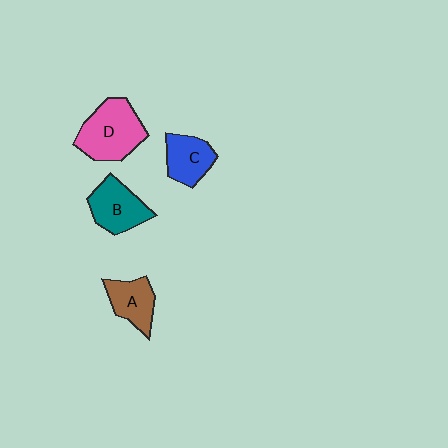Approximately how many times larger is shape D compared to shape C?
Approximately 1.6 times.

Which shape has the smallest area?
Shape A (brown).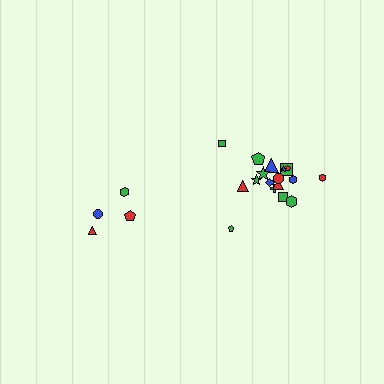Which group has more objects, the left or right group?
The right group.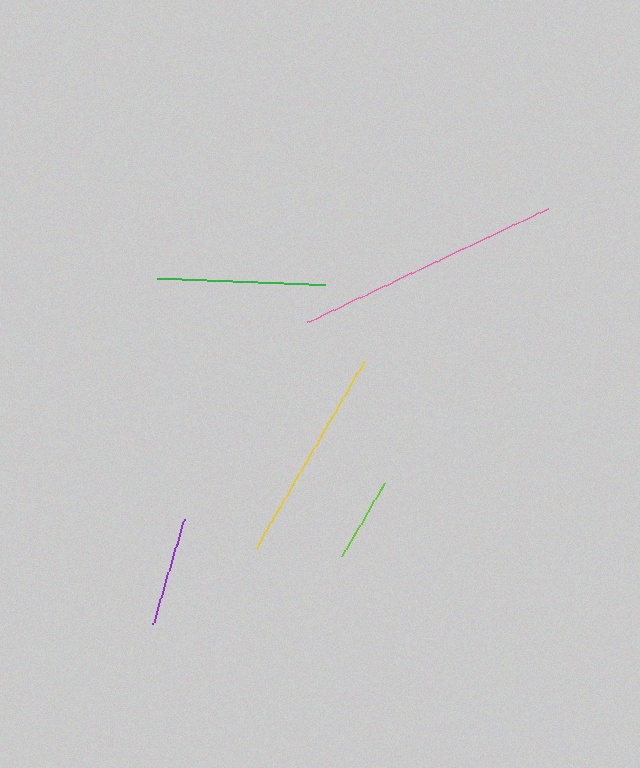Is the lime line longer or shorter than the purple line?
The purple line is longer than the lime line.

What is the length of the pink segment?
The pink segment is approximately 265 pixels long.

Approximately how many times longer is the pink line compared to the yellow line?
The pink line is approximately 1.2 times the length of the yellow line.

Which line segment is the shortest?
The lime line is the shortest at approximately 84 pixels.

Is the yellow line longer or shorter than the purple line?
The yellow line is longer than the purple line.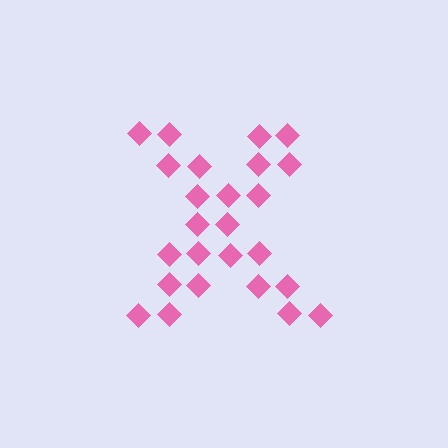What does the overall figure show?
The overall figure shows the letter X.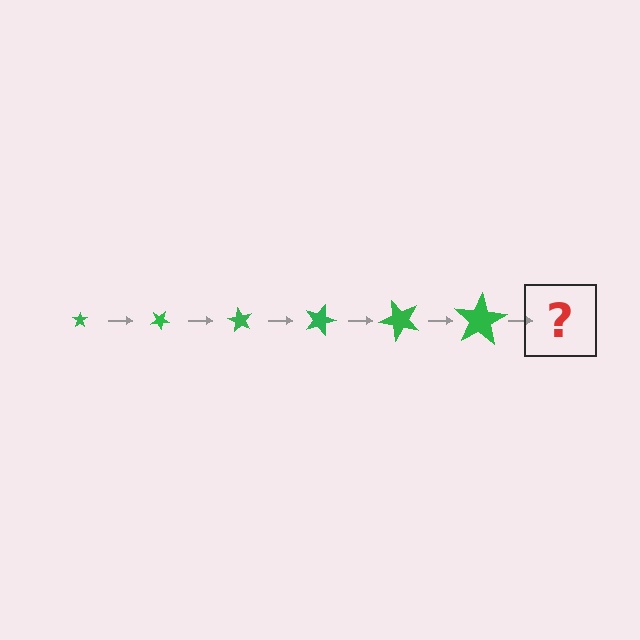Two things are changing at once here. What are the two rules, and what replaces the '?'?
The two rules are that the star grows larger each step and it rotates 30 degrees each step. The '?' should be a star, larger than the previous one and rotated 180 degrees from the start.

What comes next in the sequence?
The next element should be a star, larger than the previous one and rotated 180 degrees from the start.